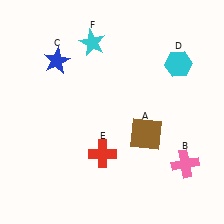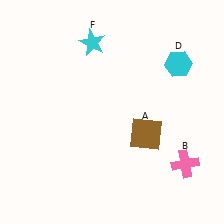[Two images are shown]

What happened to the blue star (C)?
The blue star (C) was removed in Image 2. It was in the top-left area of Image 1.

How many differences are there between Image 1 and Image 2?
There are 2 differences between the two images.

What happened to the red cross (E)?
The red cross (E) was removed in Image 2. It was in the bottom-left area of Image 1.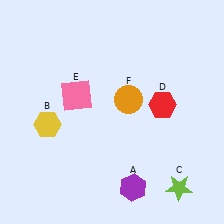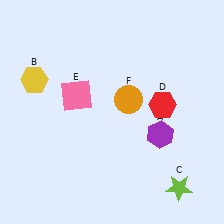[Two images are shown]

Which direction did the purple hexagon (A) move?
The purple hexagon (A) moved up.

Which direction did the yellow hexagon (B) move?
The yellow hexagon (B) moved up.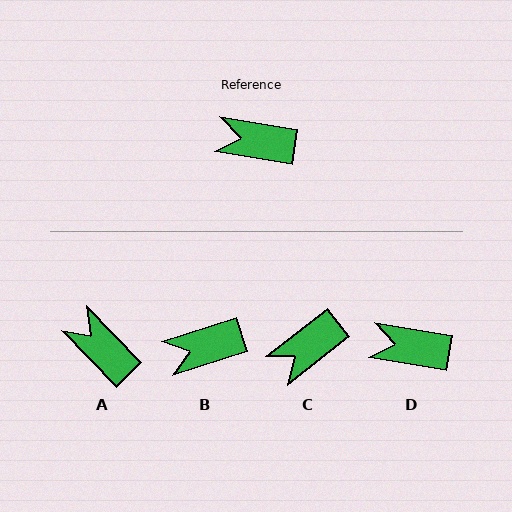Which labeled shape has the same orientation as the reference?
D.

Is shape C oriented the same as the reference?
No, it is off by about 47 degrees.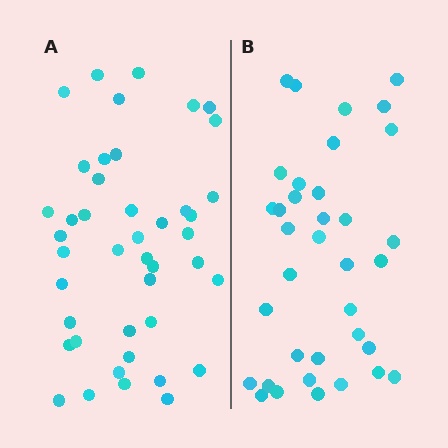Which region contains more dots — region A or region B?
Region A (the left region) has more dots.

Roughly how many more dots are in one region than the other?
Region A has roughly 8 or so more dots than region B.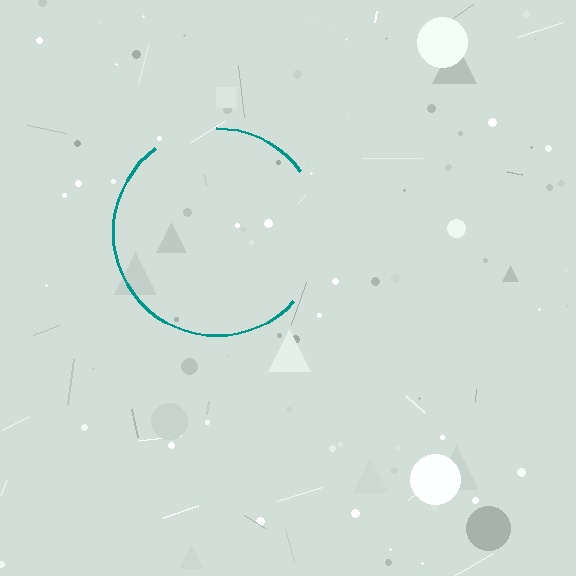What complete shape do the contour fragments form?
The contour fragments form a circle.